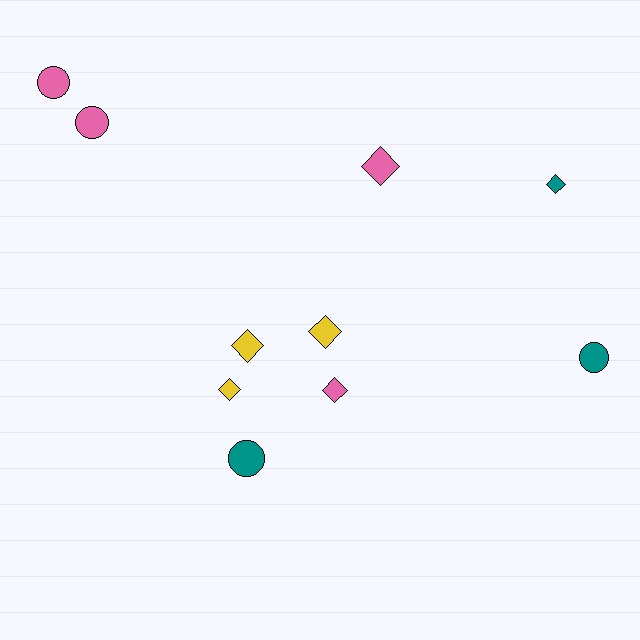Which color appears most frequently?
Pink, with 4 objects.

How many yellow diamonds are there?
There are 3 yellow diamonds.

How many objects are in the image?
There are 10 objects.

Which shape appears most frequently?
Diamond, with 6 objects.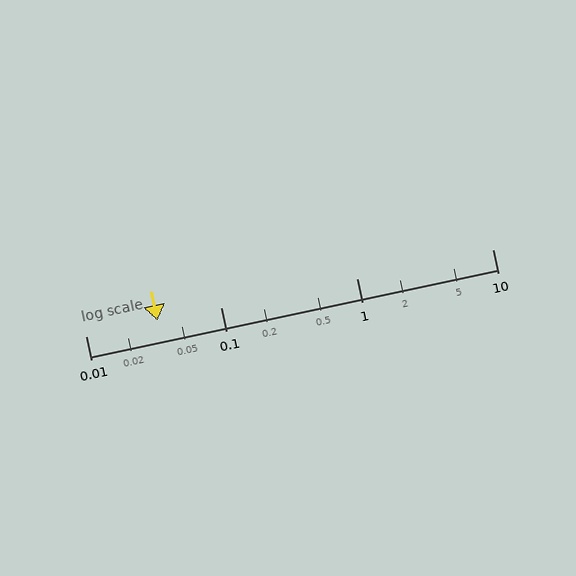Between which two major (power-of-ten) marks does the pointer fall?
The pointer is between 0.01 and 0.1.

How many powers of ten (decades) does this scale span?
The scale spans 3 decades, from 0.01 to 10.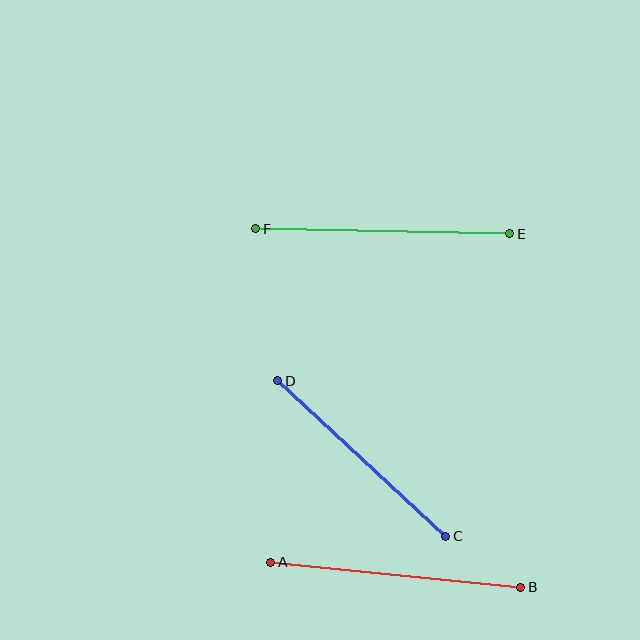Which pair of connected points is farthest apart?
Points E and F are farthest apart.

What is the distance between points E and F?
The distance is approximately 254 pixels.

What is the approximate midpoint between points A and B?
The midpoint is at approximately (396, 575) pixels.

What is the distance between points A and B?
The distance is approximately 251 pixels.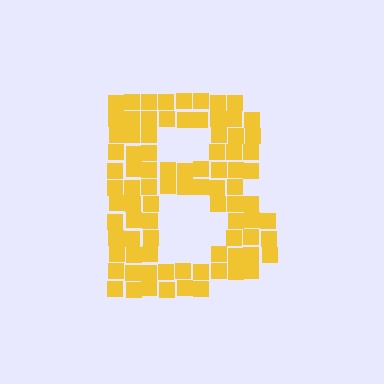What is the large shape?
The large shape is the letter B.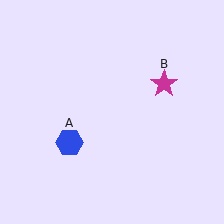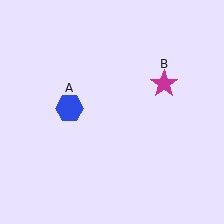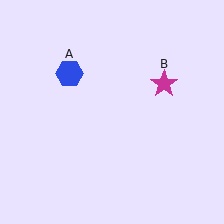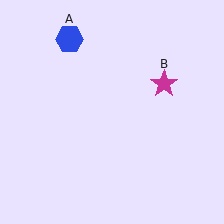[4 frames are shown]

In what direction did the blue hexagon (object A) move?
The blue hexagon (object A) moved up.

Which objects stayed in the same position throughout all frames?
Magenta star (object B) remained stationary.